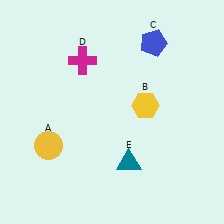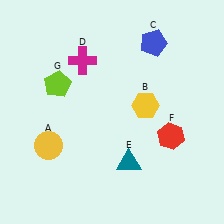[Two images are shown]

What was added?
A red hexagon (F), a lime pentagon (G) were added in Image 2.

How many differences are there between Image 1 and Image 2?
There are 2 differences between the two images.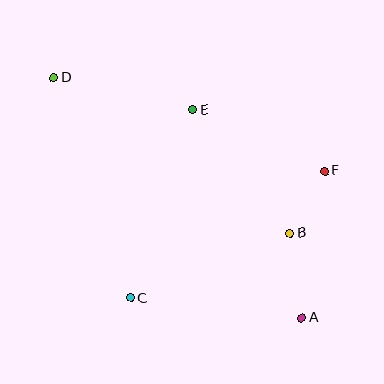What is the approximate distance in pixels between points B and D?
The distance between B and D is approximately 283 pixels.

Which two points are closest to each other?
Points B and F are closest to each other.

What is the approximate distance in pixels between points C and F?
The distance between C and F is approximately 232 pixels.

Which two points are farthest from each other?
Points A and D are farthest from each other.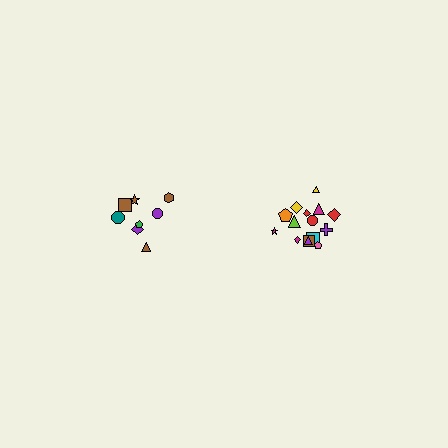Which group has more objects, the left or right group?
The right group.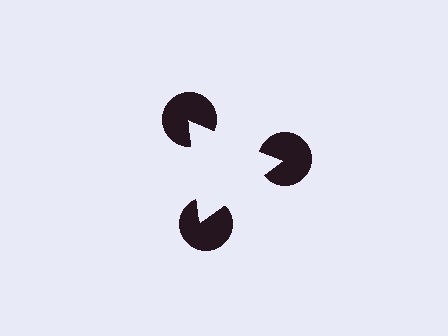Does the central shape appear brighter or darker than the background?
It typically appears slightly brighter than the background, even though no actual brightness change is drawn.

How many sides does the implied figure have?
3 sides.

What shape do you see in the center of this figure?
An illusory triangle — its edges are inferred from the aligned wedge cuts in the pac-man discs, not physically drawn.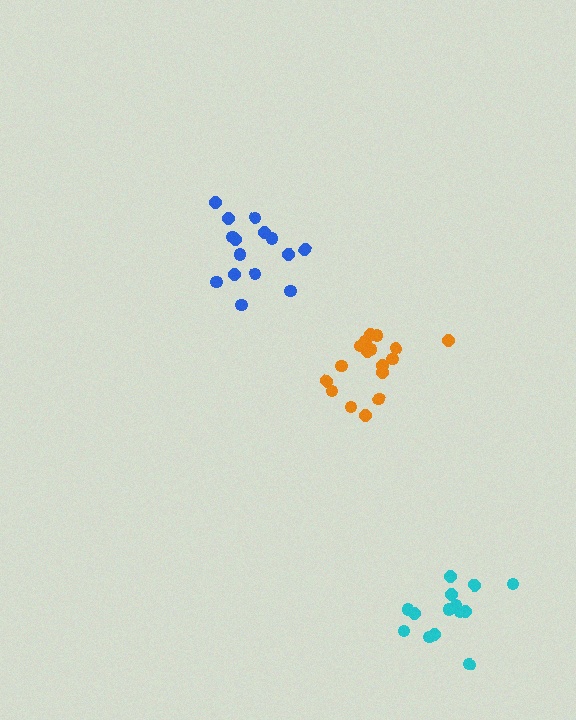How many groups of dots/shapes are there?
There are 3 groups.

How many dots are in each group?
Group 1: 17 dots, Group 2: 14 dots, Group 3: 15 dots (46 total).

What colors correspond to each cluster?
The clusters are colored: orange, cyan, blue.